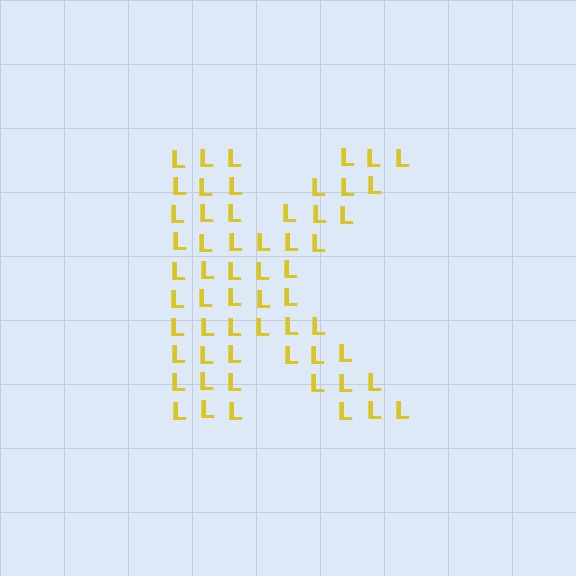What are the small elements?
The small elements are letter L's.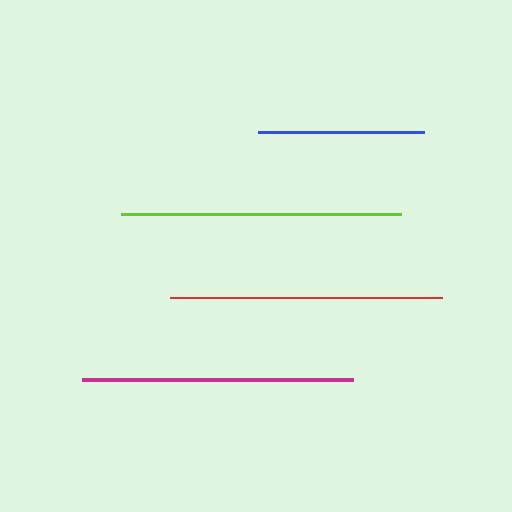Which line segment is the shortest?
The blue line is the shortest at approximately 167 pixels.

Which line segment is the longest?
The lime line is the longest at approximately 280 pixels.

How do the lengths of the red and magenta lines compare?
The red and magenta lines are approximately the same length.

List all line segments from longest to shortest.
From longest to shortest: lime, red, magenta, blue.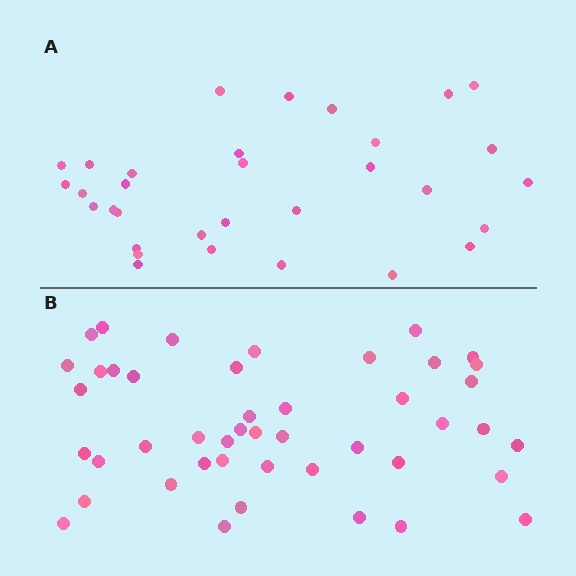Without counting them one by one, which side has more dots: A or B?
Region B (the bottom region) has more dots.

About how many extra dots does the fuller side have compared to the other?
Region B has approximately 15 more dots than region A.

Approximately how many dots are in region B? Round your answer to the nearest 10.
About 40 dots. (The exact count is 45, which rounds to 40.)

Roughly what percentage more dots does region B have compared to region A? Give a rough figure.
About 40% more.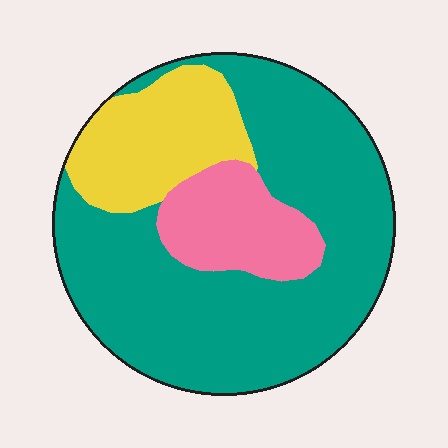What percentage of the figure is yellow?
Yellow covers about 20% of the figure.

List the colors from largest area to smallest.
From largest to smallest: teal, yellow, pink.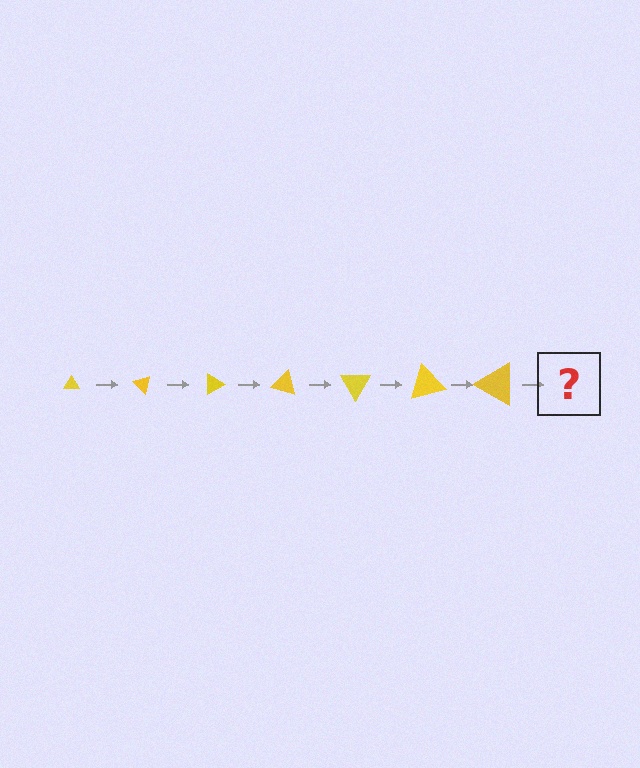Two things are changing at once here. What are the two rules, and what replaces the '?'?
The two rules are that the triangle grows larger each step and it rotates 45 degrees each step. The '?' should be a triangle, larger than the previous one and rotated 315 degrees from the start.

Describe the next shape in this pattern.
It should be a triangle, larger than the previous one and rotated 315 degrees from the start.